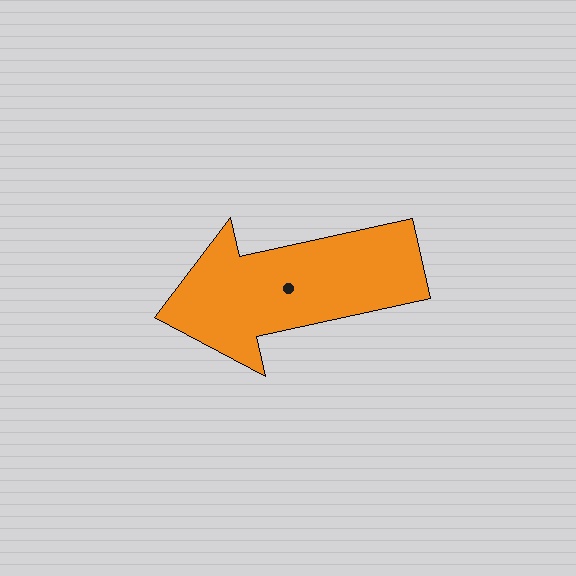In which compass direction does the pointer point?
West.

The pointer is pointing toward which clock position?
Roughly 9 o'clock.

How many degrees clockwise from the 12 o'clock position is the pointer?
Approximately 257 degrees.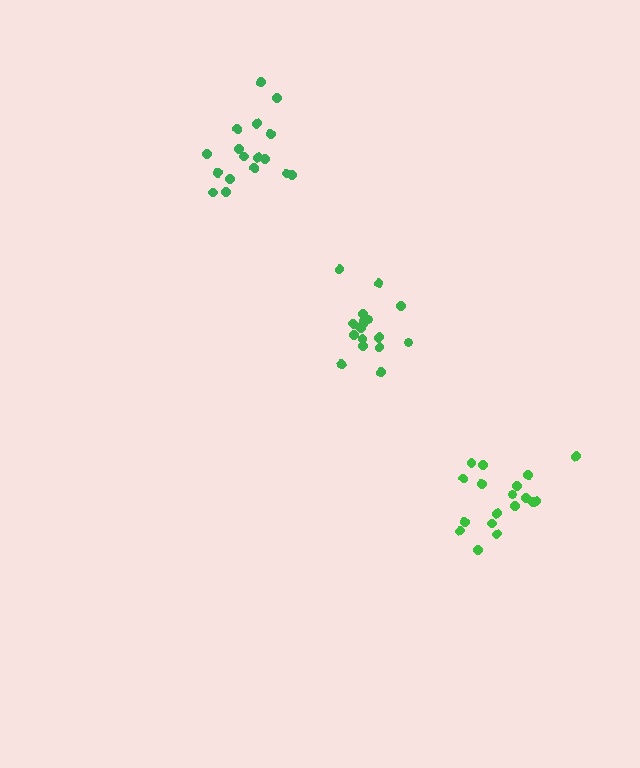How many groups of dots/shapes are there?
There are 3 groups.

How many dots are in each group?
Group 1: 18 dots, Group 2: 17 dots, Group 3: 17 dots (52 total).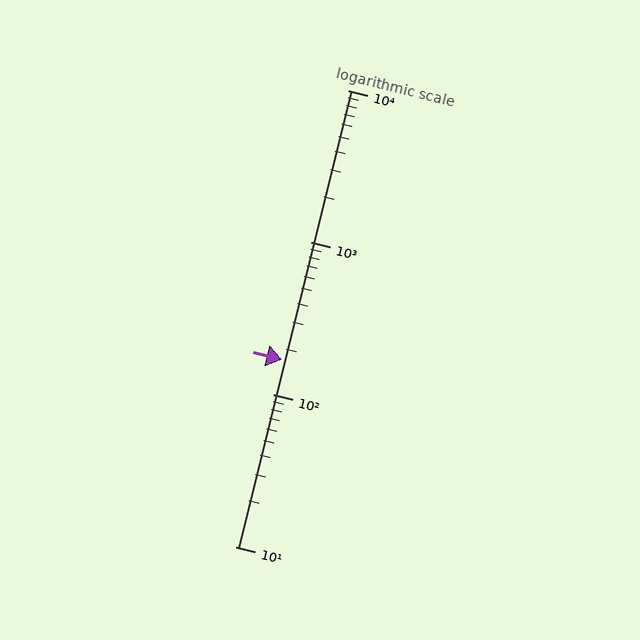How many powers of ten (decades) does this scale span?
The scale spans 3 decades, from 10 to 10000.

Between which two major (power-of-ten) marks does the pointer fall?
The pointer is between 100 and 1000.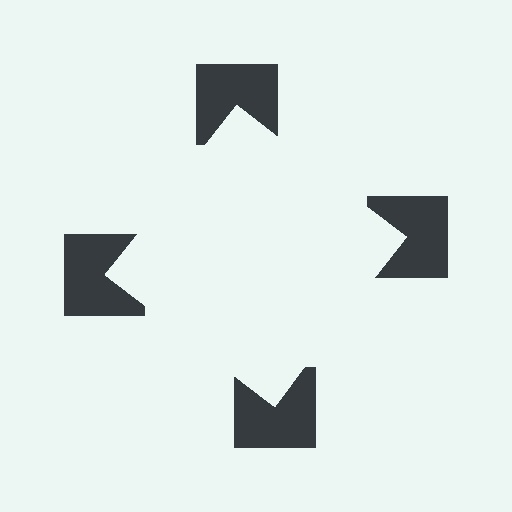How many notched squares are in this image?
There are 4 — one at each vertex of the illusory square.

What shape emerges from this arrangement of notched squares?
An illusory square — its edges are inferred from the aligned wedge cuts in the notched squares, not physically drawn.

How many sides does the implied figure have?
4 sides.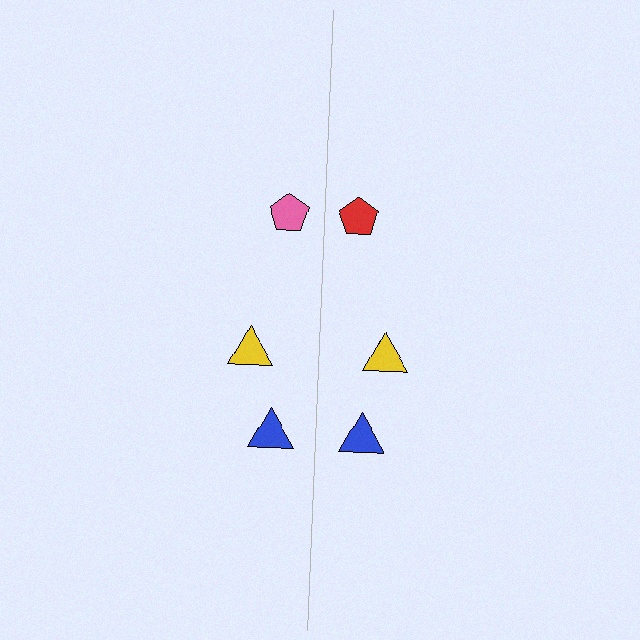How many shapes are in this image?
There are 6 shapes in this image.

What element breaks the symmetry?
The red pentagon on the right side breaks the symmetry — its mirror counterpart is pink.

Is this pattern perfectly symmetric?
No, the pattern is not perfectly symmetric. The red pentagon on the right side breaks the symmetry — its mirror counterpart is pink.